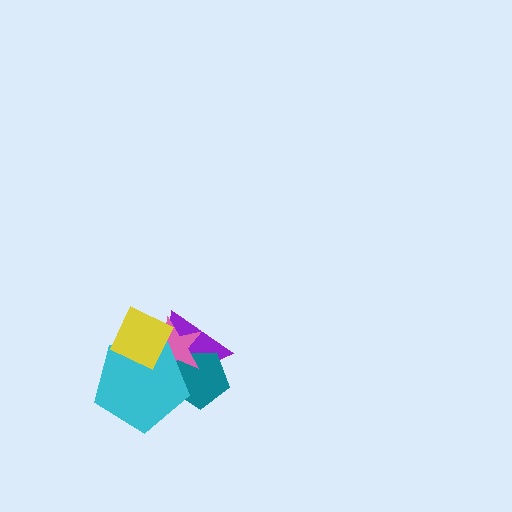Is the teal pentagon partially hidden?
Yes, it is partially covered by another shape.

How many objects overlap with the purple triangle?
4 objects overlap with the purple triangle.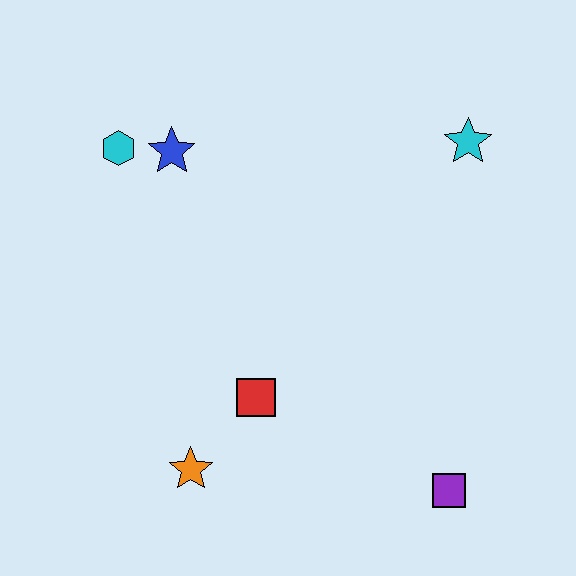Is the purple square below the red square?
Yes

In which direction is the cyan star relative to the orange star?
The cyan star is above the orange star.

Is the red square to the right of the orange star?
Yes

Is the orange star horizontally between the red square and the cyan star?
No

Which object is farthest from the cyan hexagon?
The purple square is farthest from the cyan hexagon.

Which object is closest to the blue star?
The cyan hexagon is closest to the blue star.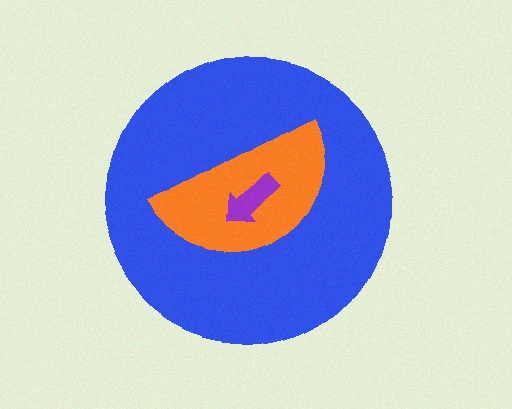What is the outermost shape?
The blue circle.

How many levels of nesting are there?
3.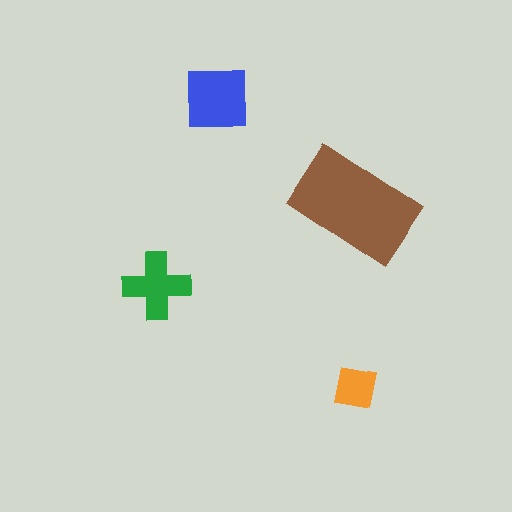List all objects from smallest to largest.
The orange square, the green cross, the blue square, the brown rectangle.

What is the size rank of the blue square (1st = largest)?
2nd.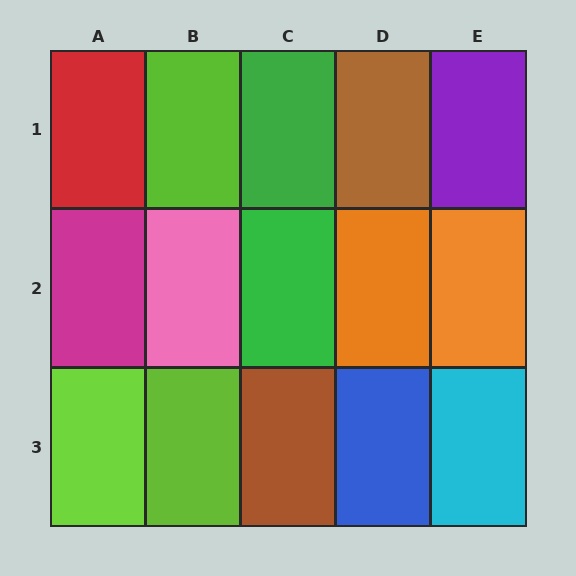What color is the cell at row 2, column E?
Orange.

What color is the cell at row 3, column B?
Lime.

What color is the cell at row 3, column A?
Lime.